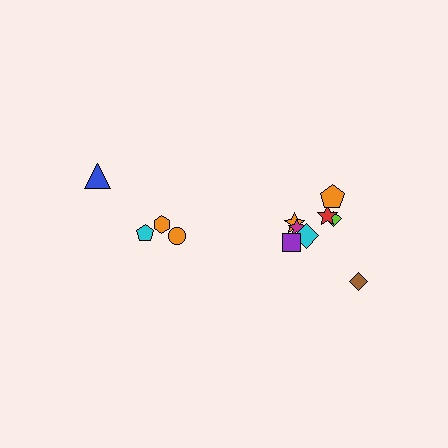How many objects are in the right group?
There are 8 objects.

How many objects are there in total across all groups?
There are 12 objects.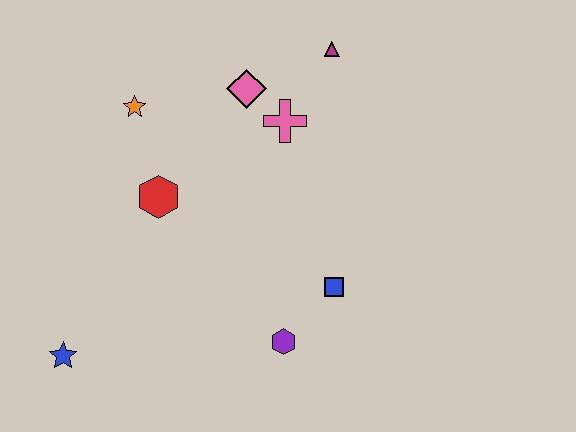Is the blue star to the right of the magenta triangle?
No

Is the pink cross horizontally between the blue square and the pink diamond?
Yes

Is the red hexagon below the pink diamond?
Yes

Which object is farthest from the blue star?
The magenta triangle is farthest from the blue star.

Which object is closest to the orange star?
The red hexagon is closest to the orange star.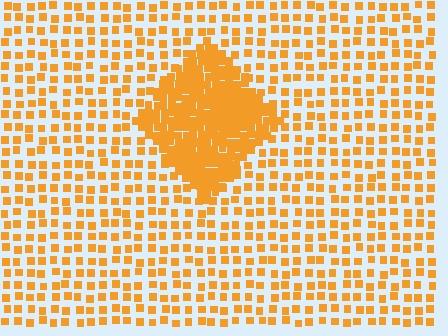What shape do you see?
I see a diamond.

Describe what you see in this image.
The image contains small orange elements arranged at two different densities. A diamond-shaped region is visible where the elements are more densely packed than the surrounding area.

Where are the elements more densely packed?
The elements are more densely packed inside the diamond boundary.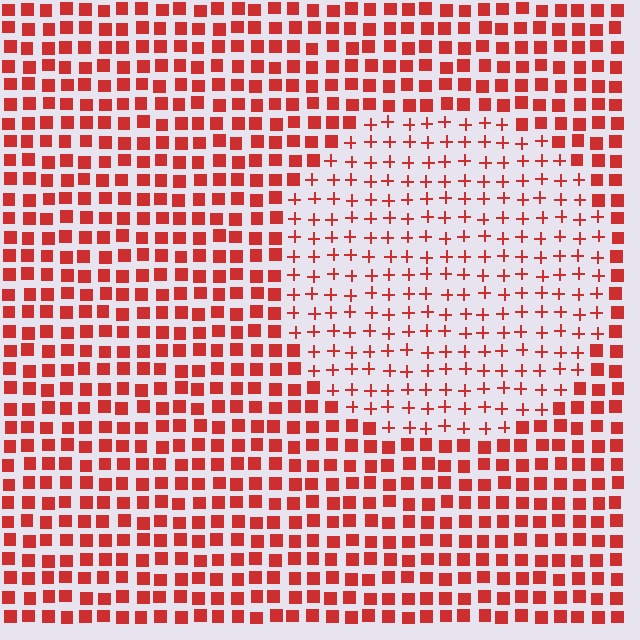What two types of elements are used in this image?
The image uses plus signs inside the circle region and squares outside it.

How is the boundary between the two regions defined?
The boundary is defined by a change in element shape: plus signs inside vs. squares outside. All elements share the same color and spacing.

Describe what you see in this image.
The image is filled with small red elements arranged in a uniform grid. A circle-shaped region contains plus signs, while the surrounding area contains squares. The boundary is defined purely by the change in element shape.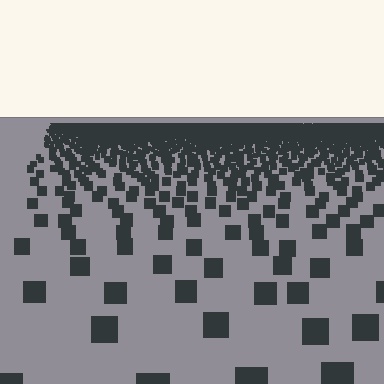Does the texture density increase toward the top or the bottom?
Density increases toward the top.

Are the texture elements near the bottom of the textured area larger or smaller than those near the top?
Larger. Near the bottom, elements are closer to the viewer and appear at a bigger on-screen size.